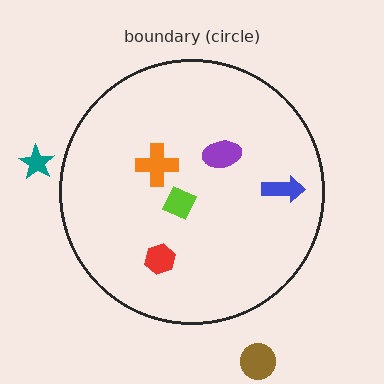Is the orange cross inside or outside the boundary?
Inside.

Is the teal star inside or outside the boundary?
Outside.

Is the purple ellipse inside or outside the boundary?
Inside.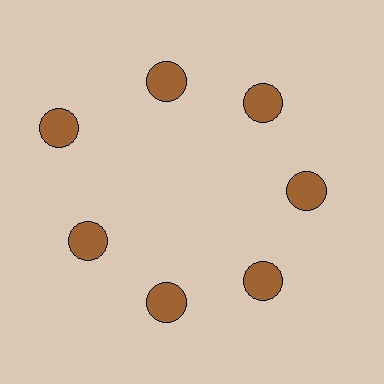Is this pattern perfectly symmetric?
No. The 7 brown circles are arranged in a ring, but one element near the 10 o'clock position is pushed outward from the center, breaking the 7-fold rotational symmetry.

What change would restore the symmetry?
The symmetry would be restored by moving it inward, back onto the ring so that all 7 circles sit at equal angles and equal distance from the center.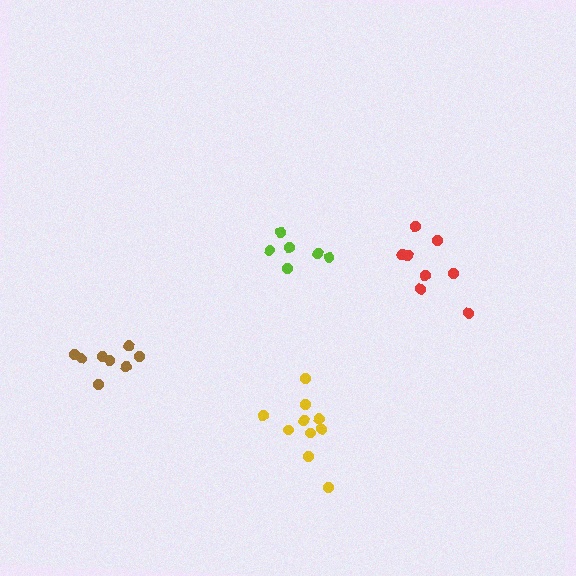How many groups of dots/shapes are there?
There are 4 groups.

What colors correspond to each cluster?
The clusters are colored: yellow, lime, brown, red.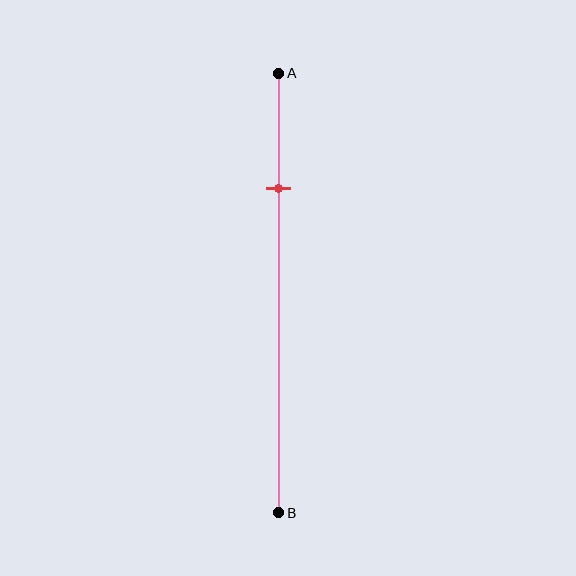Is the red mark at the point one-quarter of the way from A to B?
Yes, the mark is approximately at the one-quarter point.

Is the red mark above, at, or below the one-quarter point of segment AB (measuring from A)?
The red mark is approximately at the one-quarter point of segment AB.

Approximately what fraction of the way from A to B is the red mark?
The red mark is approximately 25% of the way from A to B.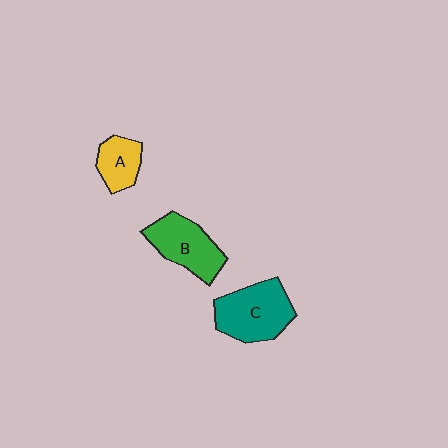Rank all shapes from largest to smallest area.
From largest to smallest: C (teal), B (green), A (yellow).